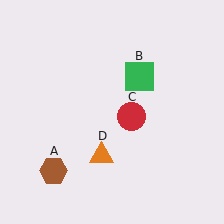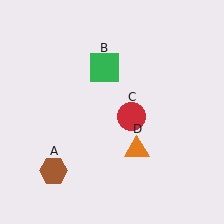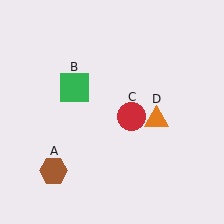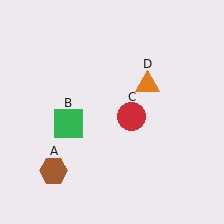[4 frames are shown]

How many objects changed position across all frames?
2 objects changed position: green square (object B), orange triangle (object D).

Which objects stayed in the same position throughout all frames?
Brown hexagon (object A) and red circle (object C) remained stationary.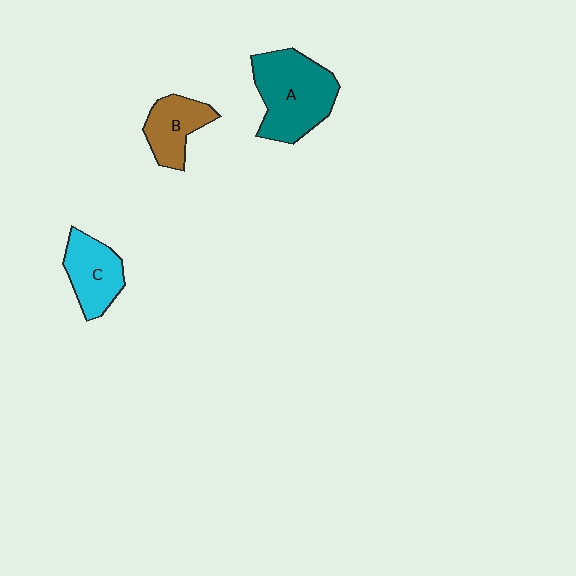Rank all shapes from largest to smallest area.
From largest to smallest: A (teal), C (cyan), B (brown).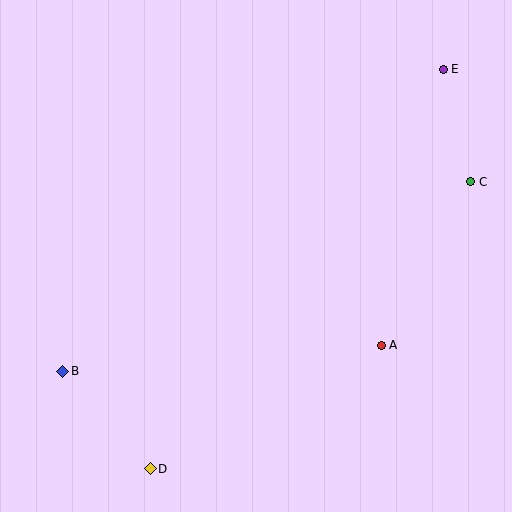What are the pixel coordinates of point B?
Point B is at (63, 371).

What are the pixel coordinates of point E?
Point E is at (443, 69).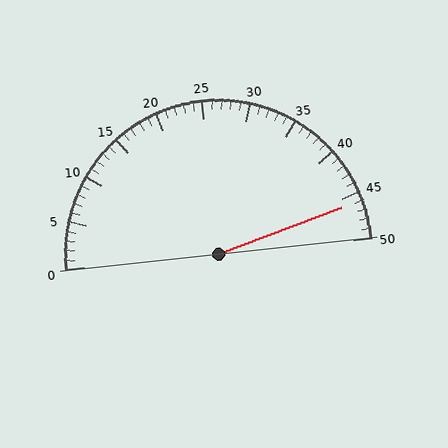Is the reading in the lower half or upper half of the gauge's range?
The reading is in the upper half of the range (0 to 50).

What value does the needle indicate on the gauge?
The needle indicates approximately 46.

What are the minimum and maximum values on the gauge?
The gauge ranges from 0 to 50.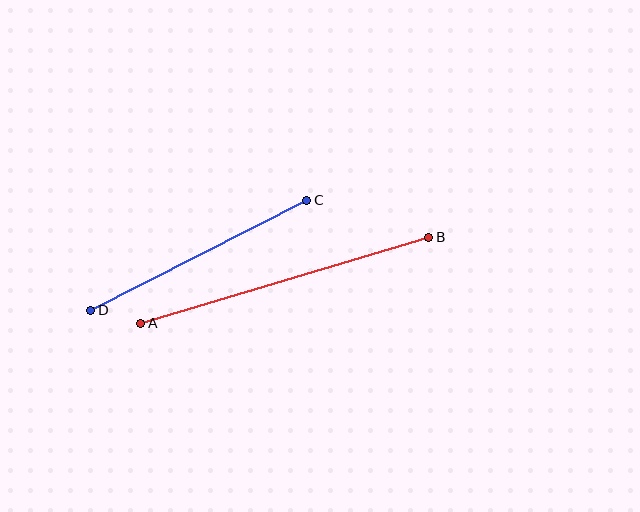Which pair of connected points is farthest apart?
Points A and B are farthest apart.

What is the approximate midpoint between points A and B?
The midpoint is at approximately (285, 280) pixels.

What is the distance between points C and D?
The distance is approximately 243 pixels.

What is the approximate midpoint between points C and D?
The midpoint is at approximately (199, 255) pixels.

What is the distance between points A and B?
The distance is approximately 301 pixels.